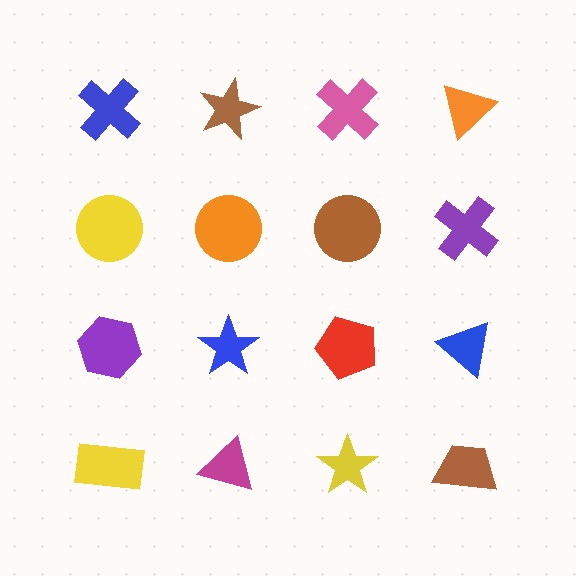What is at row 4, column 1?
A yellow rectangle.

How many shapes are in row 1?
4 shapes.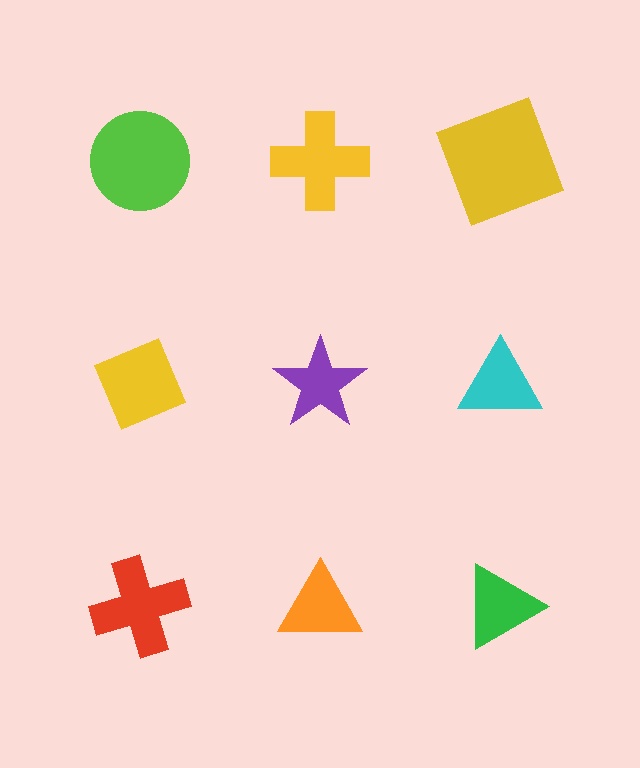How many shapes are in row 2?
3 shapes.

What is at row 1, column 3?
A yellow square.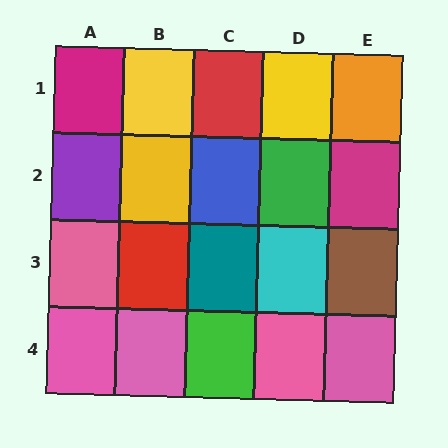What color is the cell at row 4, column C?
Green.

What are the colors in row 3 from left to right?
Pink, red, teal, cyan, brown.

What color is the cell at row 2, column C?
Blue.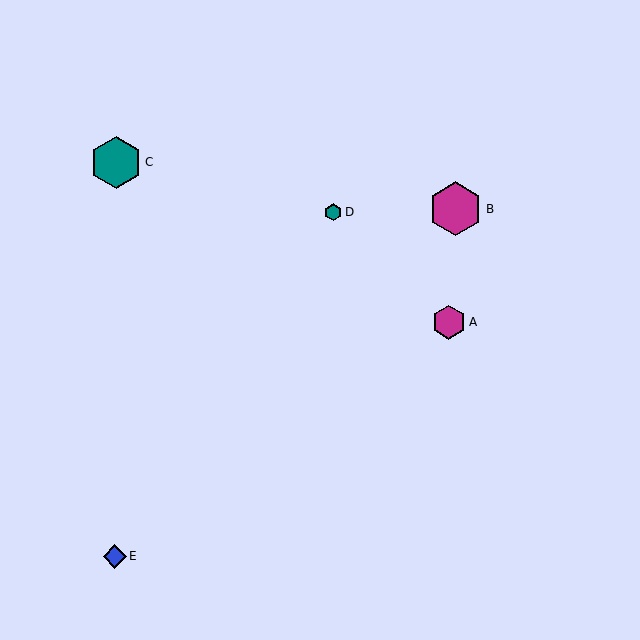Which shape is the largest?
The magenta hexagon (labeled B) is the largest.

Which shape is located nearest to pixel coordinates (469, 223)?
The magenta hexagon (labeled B) at (456, 209) is nearest to that location.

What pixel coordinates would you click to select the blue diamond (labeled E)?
Click at (115, 556) to select the blue diamond E.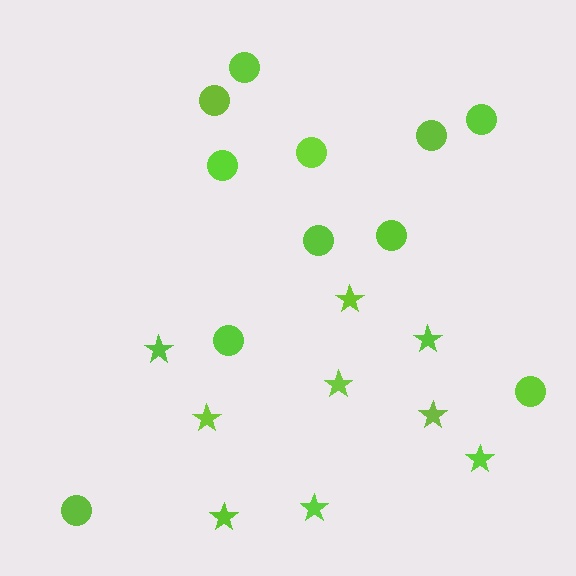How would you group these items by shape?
There are 2 groups: one group of circles (11) and one group of stars (9).